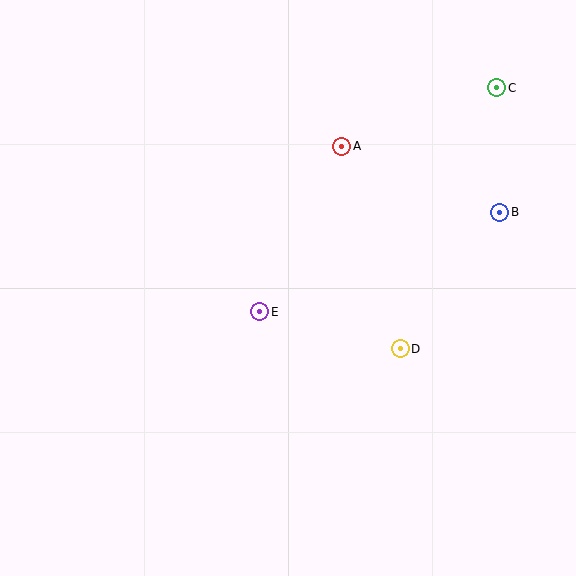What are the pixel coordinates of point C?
Point C is at (497, 88).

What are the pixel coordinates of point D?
Point D is at (400, 349).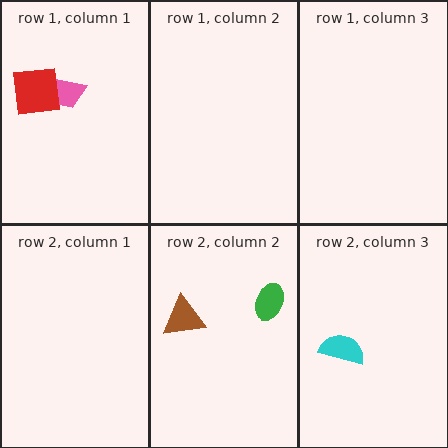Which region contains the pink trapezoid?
The row 1, column 1 region.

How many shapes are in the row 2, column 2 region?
2.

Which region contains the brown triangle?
The row 2, column 2 region.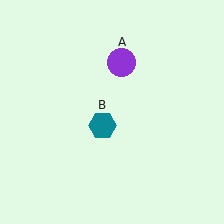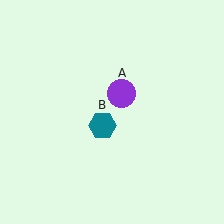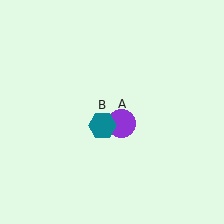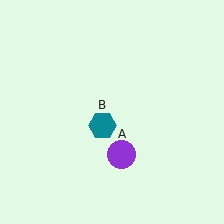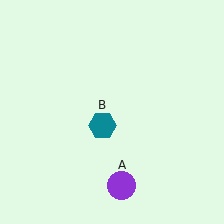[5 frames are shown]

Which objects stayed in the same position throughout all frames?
Teal hexagon (object B) remained stationary.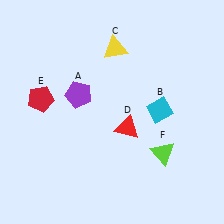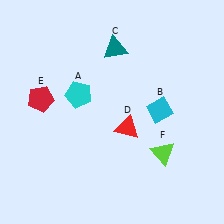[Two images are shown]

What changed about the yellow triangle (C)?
In Image 1, C is yellow. In Image 2, it changed to teal.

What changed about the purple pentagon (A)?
In Image 1, A is purple. In Image 2, it changed to cyan.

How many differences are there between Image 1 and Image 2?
There are 2 differences between the two images.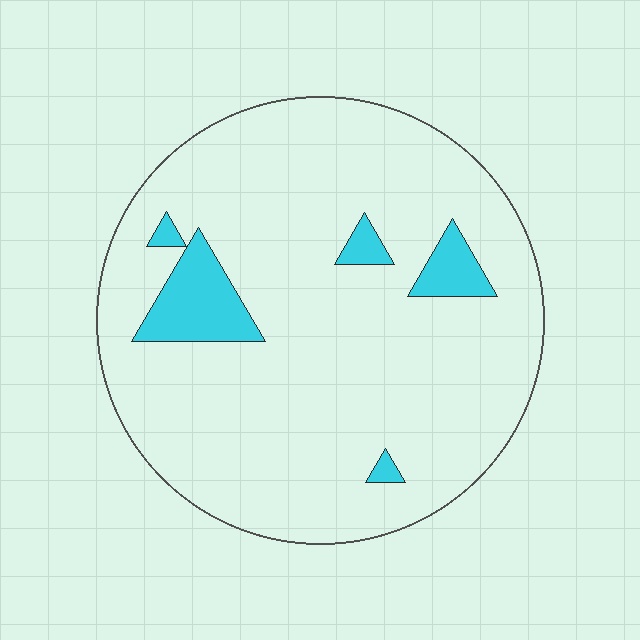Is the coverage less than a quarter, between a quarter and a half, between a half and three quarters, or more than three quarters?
Less than a quarter.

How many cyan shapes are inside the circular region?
5.